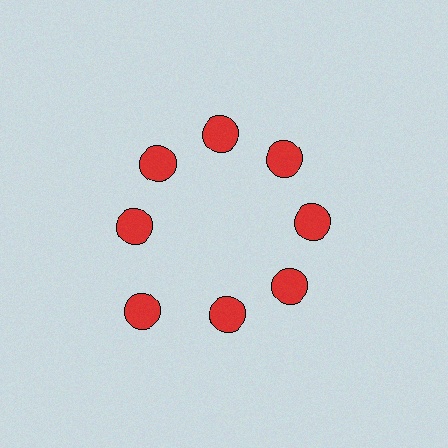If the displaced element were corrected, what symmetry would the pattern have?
It would have 8-fold rotational symmetry — the pattern would map onto itself every 45 degrees.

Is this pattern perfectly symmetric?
No. The 8 red circles are arranged in a ring, but one element near the 8 o'clock position is pushed outward from the center, breaking the 8-fold rotational symmetry.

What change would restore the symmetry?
The symmetry would be restored by moving it inward, back onto the ring so that all 8 circles sit at equal angles and equal distance from the center.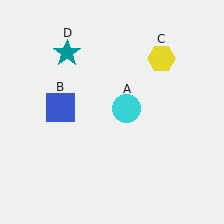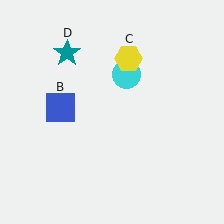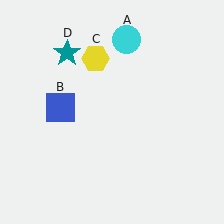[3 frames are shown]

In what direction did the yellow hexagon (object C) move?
The yellow hexagon (object C) moved left.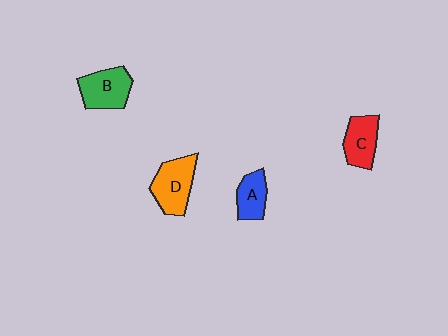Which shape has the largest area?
Shape D (orange).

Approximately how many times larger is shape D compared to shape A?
Approximately 1.5 times.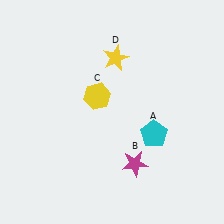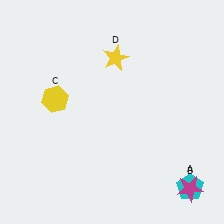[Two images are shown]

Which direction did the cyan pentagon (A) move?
The cyan pentagon (A) moved down.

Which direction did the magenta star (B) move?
The magenta star (B) moved right.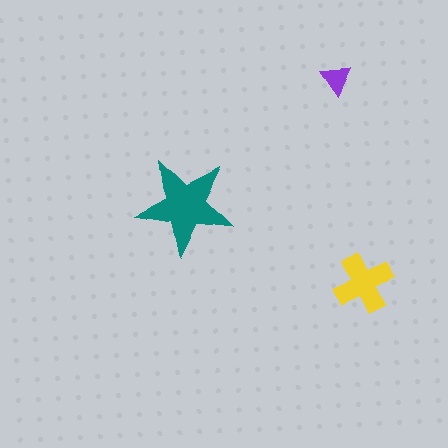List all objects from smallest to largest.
The purple triangle, the yellow cross, the teal star.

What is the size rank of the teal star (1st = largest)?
1st.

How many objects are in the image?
There are 3 objects in the image.